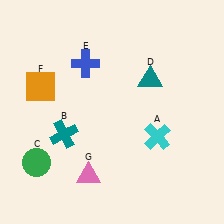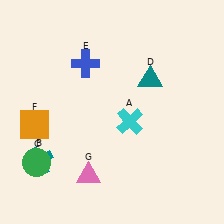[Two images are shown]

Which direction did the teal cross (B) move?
The teal cross (B) moved down.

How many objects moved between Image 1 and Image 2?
3 objects moved between the two images.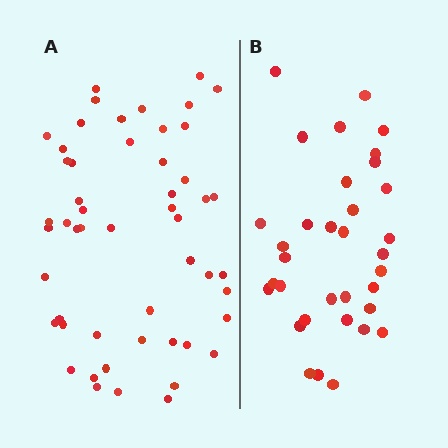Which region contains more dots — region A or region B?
Region A (the left region) has more dots.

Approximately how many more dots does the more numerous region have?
Region A has approximately 20 more dots than region B.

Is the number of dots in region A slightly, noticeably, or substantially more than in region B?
Region A has substantially more. The ratio is roughly 1.5 to 1.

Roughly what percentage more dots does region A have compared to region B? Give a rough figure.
About 55% more.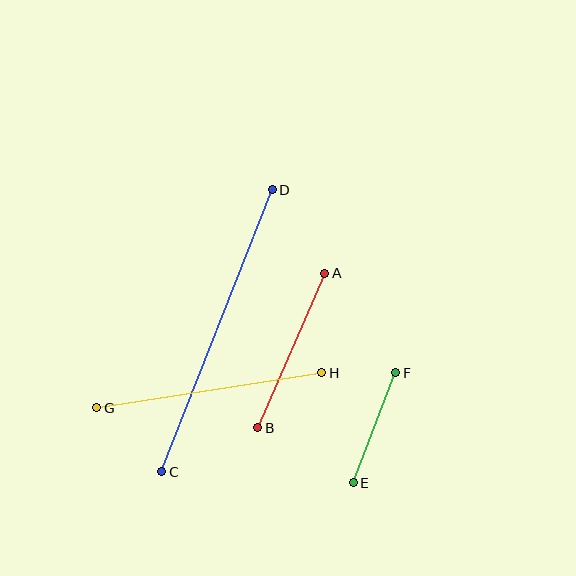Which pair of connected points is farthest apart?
Points C and D are farthest apart.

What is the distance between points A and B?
The distance is approximately 168 pixels.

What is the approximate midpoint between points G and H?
The midpoint is at approximately (209, 390) pixels.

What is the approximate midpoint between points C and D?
The midpoint is at approximately (217, 331) pixels.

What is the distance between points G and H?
The distance is approximately 228 pixels.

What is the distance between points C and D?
The distance is approximately 303 pixels.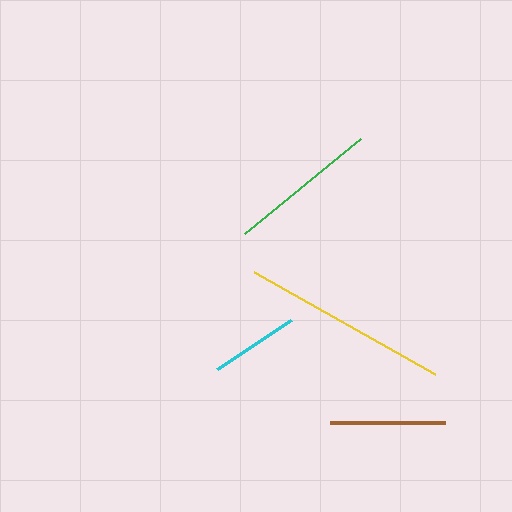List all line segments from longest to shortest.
From longest to shortest: yellow, green, brown, cyan.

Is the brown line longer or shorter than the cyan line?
The brown line is longer than the cyan line.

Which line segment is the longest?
The yellow line is the longest at approximately 208 pixels.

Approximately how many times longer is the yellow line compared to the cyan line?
The yellow line is approximately 2.3 times the length of the cyan line.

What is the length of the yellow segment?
The yellow segment is approximately 208 pixels long.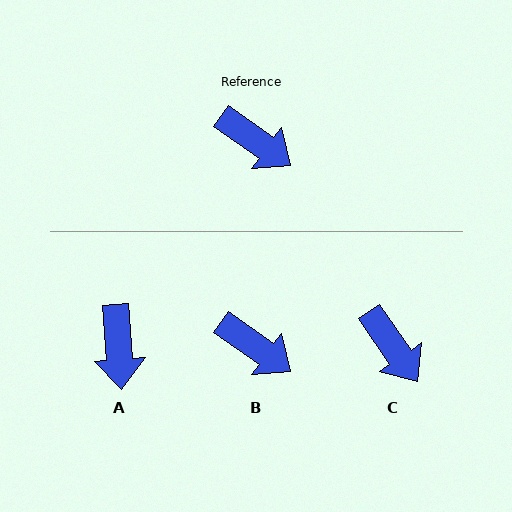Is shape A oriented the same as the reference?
No, it is off by about 50 degrees.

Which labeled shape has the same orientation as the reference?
B.